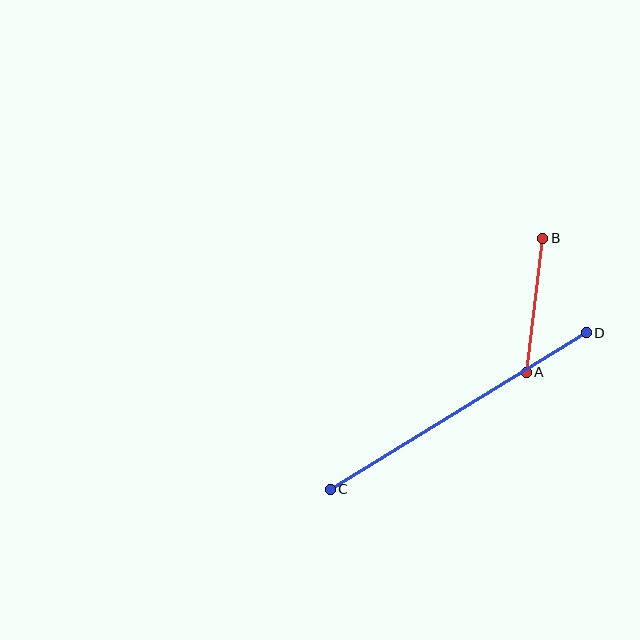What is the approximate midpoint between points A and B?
The midpoint is at approximately (534, 305) pixels.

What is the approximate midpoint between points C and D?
The midpoint is at approximately (458, 411) pixels.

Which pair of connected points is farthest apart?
Points C and D are farthest apart.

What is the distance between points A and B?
The distance is approximately 135 pixels.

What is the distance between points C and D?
The distance is approximately 300 pixels.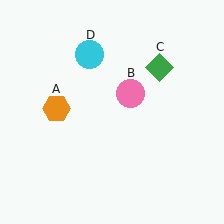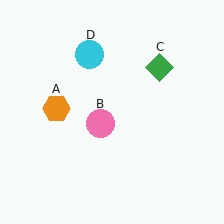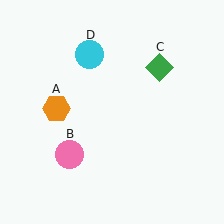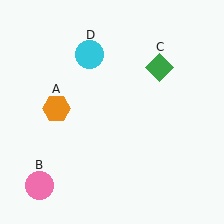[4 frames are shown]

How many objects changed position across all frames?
1 object changed position: pink circle (object B).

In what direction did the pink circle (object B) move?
The pink circle (object B) moved down and to the left.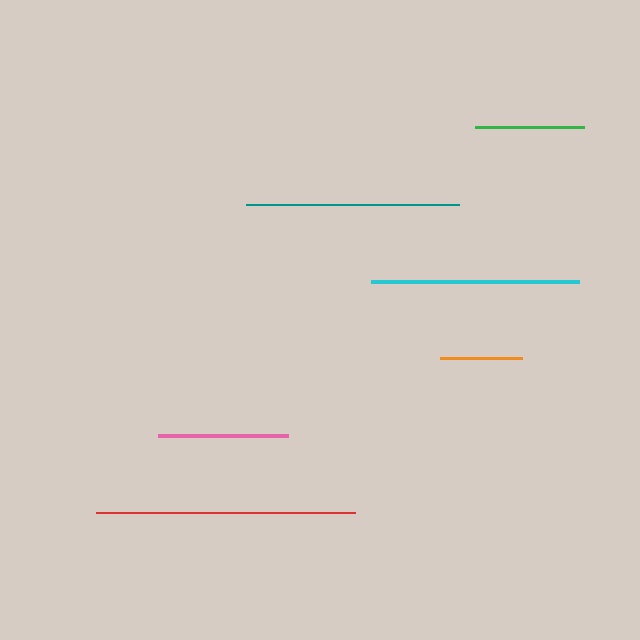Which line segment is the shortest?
The orange line is the shortest at approximately 82 pixels.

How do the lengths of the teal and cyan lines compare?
The teal and cyan lines are approximately the same length.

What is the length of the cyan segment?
The cyan segment is approximately 208 pixels long.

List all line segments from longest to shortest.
From longest to shortest: red, teal, cyan, pink, green, orange.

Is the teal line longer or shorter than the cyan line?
The teal line is longer than the cyan line.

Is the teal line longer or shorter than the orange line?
The teal line is longer than the orange line.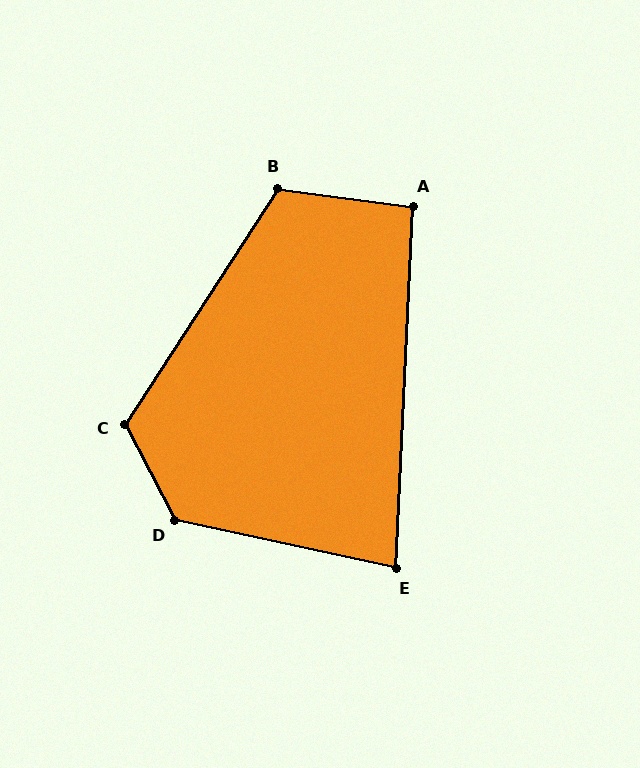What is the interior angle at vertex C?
Approximately 119 degrees (obtuse).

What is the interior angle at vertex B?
Approximately 115 degrees (obtuse).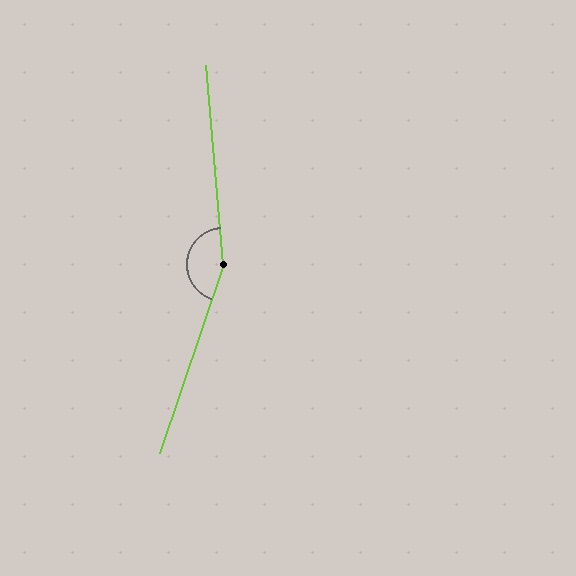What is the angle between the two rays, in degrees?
Approximately 157 degrees.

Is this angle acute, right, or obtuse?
It is obtuse.